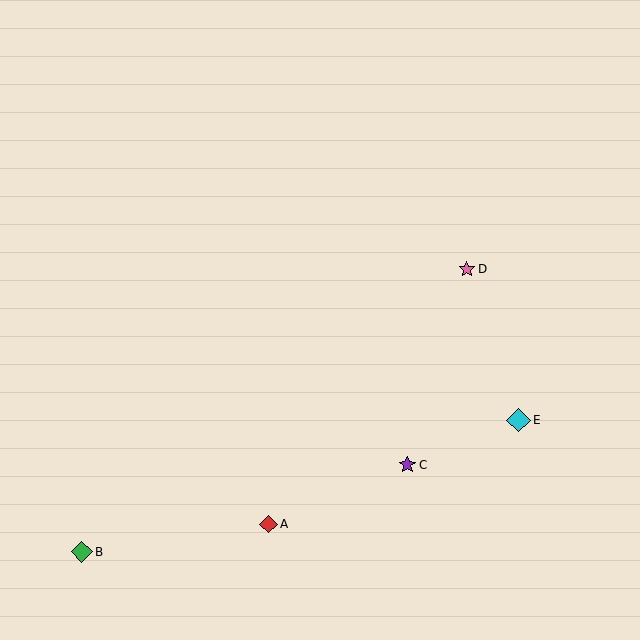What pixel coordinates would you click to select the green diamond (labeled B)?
Click at (82, 552) to select the green diamond B.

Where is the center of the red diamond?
The center of the red diamond is at (268, 524).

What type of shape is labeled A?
Shape A is a red diamond.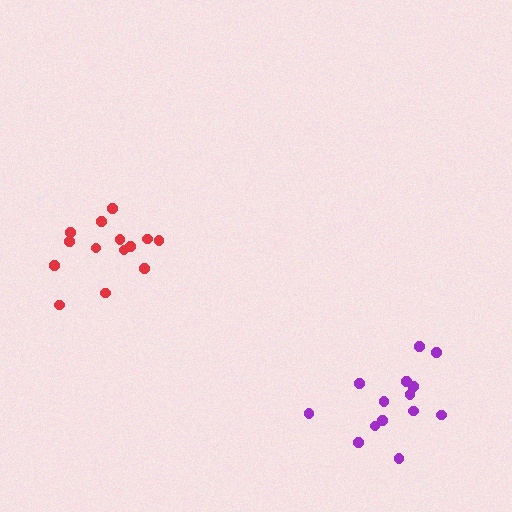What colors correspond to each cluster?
The clusters are colored: purple, red.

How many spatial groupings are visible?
There are 2 spatial groupings.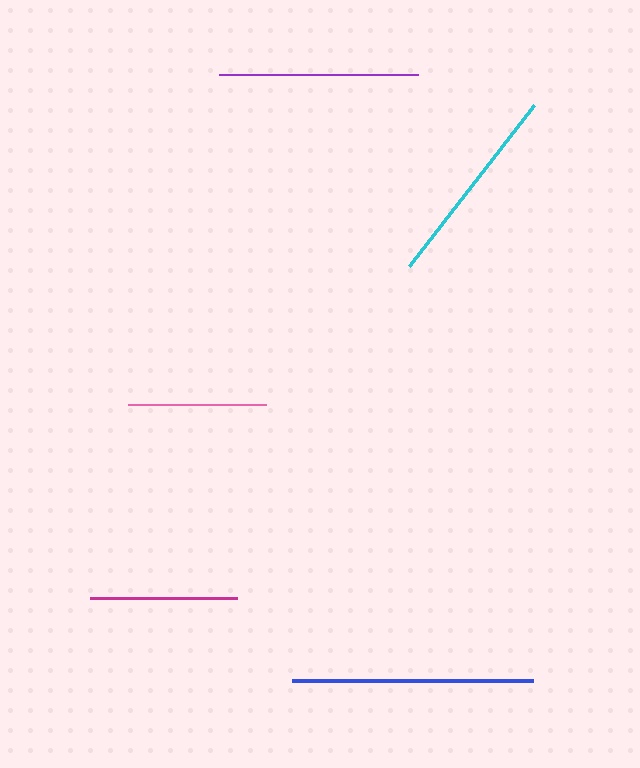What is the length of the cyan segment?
The cyan segment is approximately 203 pixels long.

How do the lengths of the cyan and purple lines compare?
The cyan and purple lines are approximately the same length.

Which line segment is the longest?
The blue line is the longest at approximately 241 pixels.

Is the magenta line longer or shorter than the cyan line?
The cyan line is longer than the magenta line.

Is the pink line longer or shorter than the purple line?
The purple line is longer than the pink line.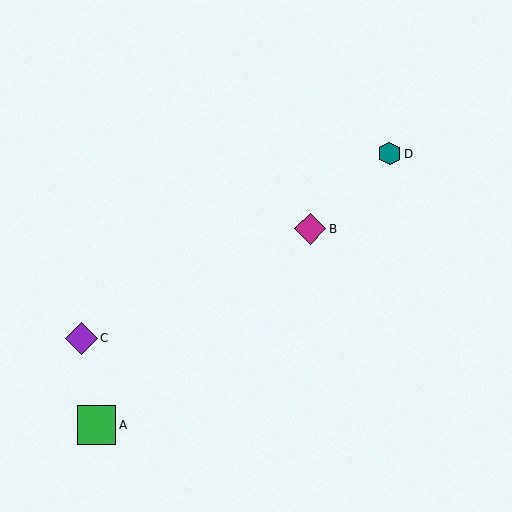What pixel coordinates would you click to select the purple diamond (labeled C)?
Click at (82, 338) to select the purple diamond C.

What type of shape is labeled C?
Shape C is a purple diamond.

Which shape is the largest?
The green square (labeled A) is the largest.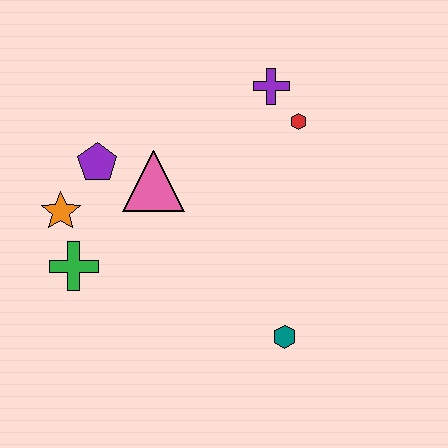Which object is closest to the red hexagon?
The purple cross is closest to the red hexagon.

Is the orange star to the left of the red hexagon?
Yes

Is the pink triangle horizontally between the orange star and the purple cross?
Yes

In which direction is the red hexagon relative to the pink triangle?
The red hexagon is to the right of the pink triangle.